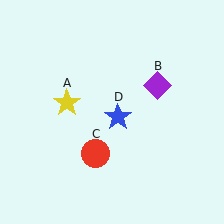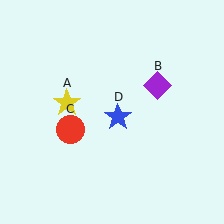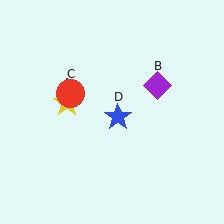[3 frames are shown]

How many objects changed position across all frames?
1 object changed position: red circle (object C).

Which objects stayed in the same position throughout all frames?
Yellow star (object A) and purple diamond (object B) and blue star (object D) remained stationary.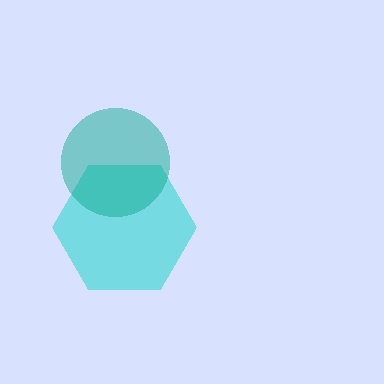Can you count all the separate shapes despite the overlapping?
Yes, there are 2 separate shapes.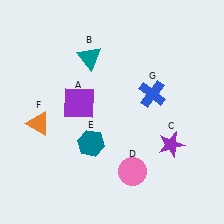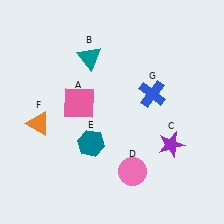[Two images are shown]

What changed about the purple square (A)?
In Image 1, A is purple. In Image 2, it changed to pink.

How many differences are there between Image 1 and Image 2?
There is 1 difference between the two images.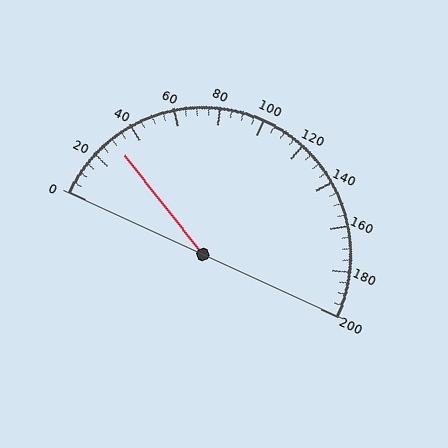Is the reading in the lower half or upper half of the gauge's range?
The reading is in the lower half of the range (0 to 200).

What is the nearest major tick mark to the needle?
The nearest major tick mark is 40.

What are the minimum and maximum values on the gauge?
The gauge ranges from 0 to 200.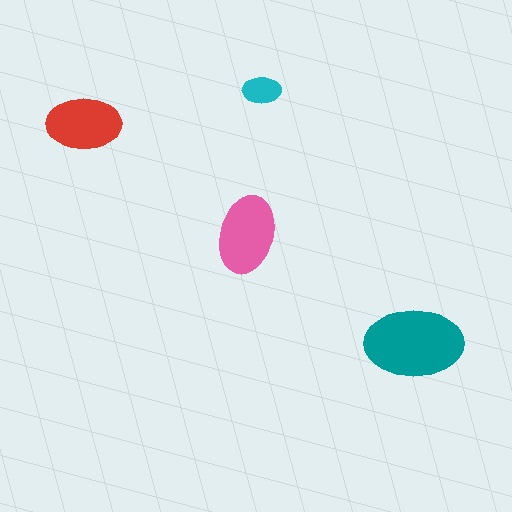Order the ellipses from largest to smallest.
the teal one, the pink one, the red one, the cyan one.